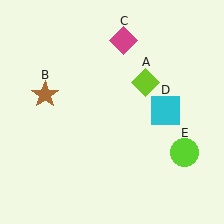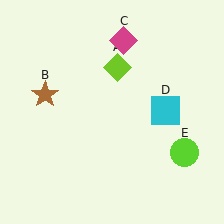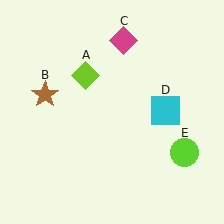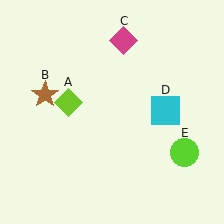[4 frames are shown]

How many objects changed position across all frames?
1 object changed position: lime diamond (object A).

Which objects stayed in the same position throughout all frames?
Brown star (object B) and magenta diamond (object C) and cyan square (object D) and lime circle (object E) remained stationary.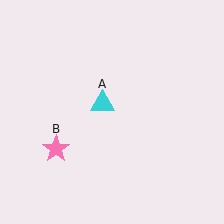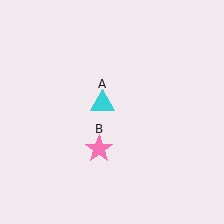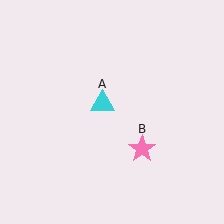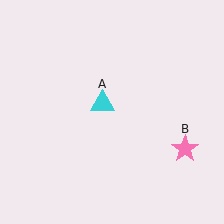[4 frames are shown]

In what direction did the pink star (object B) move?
The pink star (object B) moved right.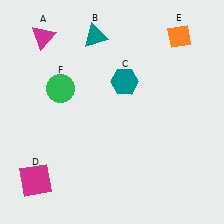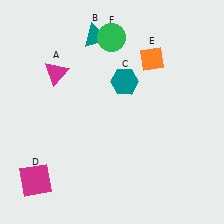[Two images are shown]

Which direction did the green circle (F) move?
The green circle (F) moved up.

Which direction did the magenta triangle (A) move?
The magenta triangle (A) moved down.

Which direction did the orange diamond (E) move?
The orange diamond (E) moved left.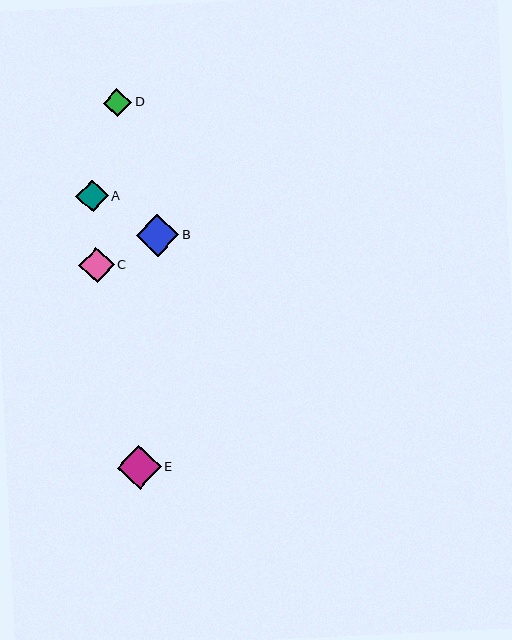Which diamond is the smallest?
Diamond D is the smallest with a size of approximately 29 pixels.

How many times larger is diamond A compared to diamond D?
Diamond A is approximately 1.1 times the size of diamond D.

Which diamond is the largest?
Diamond E is the largest with a size of approximately 44 pixels.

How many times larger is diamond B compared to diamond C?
Diamond B is approximately 1.2 times the size of diamond C.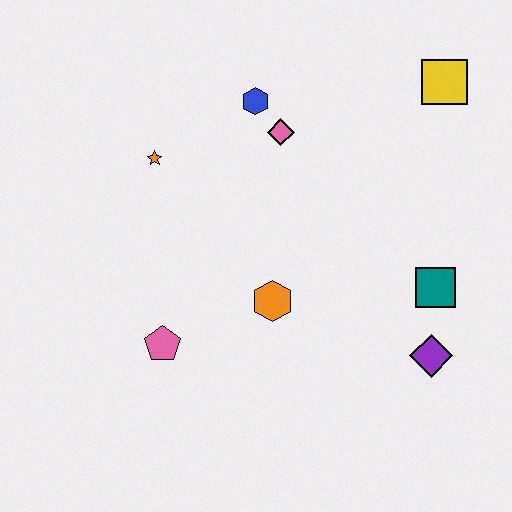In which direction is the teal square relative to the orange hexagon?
The teal square is to the right of the orange hexagon.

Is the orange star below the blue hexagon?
Yes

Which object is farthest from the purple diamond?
The orange star is farthest from the purple diamond.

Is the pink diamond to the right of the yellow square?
No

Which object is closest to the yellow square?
The pink diamond is closest to the yellow square.